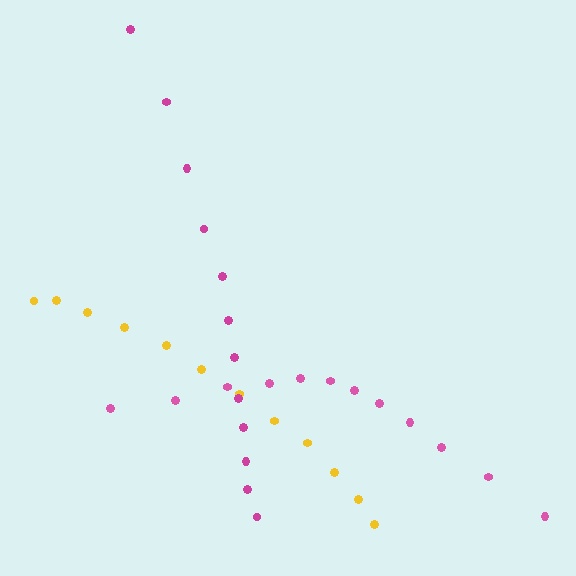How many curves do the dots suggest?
There are 3 distinct paths.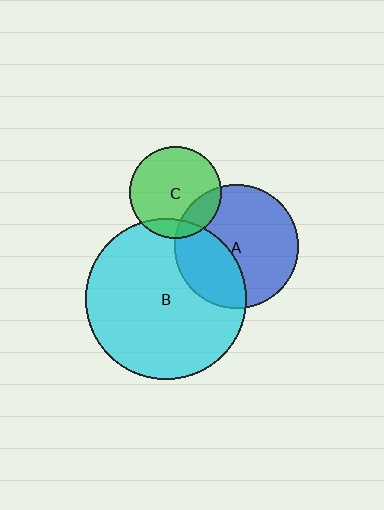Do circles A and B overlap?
Yes.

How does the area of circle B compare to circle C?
Approximately 3.1 times.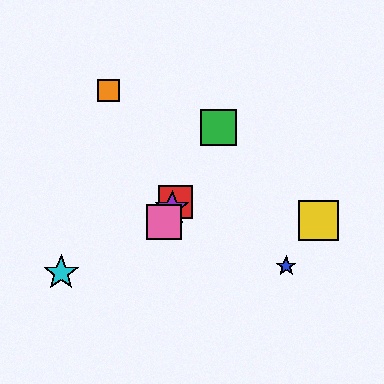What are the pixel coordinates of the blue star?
The blue star is at (286, 266).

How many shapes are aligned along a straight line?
4 shapes (the red square, the green square, the purple star, the pink square) are aligned along a straight line.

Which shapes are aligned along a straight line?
The red square, the green square, the purple star, the pink square are aligned along a straight line.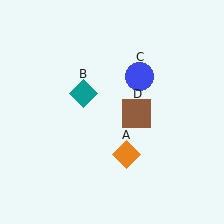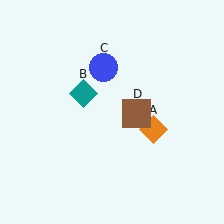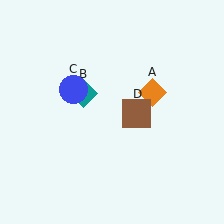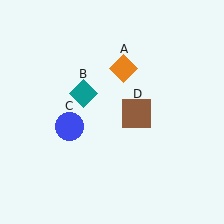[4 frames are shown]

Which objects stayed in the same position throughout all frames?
Teal diamond (object B) and brown square (object D) remained stationary.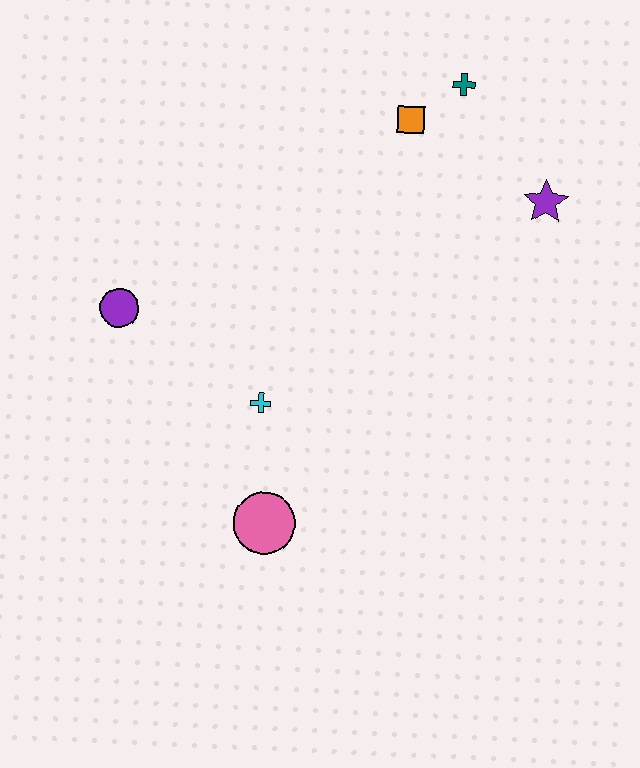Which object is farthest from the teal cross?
The pink circle is farthest from the teal cross.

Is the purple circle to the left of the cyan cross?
Yes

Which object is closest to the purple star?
The teal cross is closest to the purple star.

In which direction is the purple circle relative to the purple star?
The purple circle is to the left of the purple star.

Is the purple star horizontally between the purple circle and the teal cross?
No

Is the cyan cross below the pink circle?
No